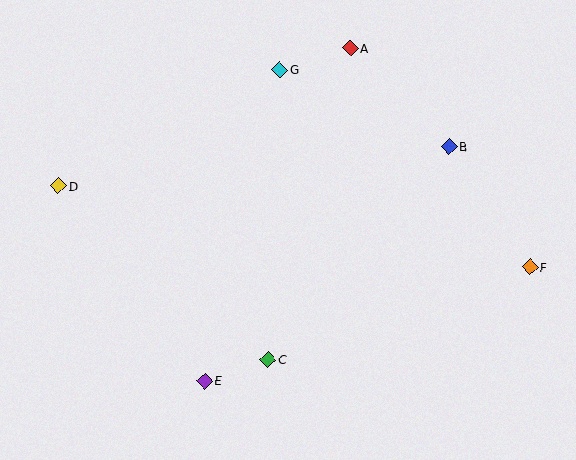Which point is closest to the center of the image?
Point C at (268, 360) is closest to the center.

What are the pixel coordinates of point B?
Point B is at (449, 147).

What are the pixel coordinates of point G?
Point G is at (280, 70).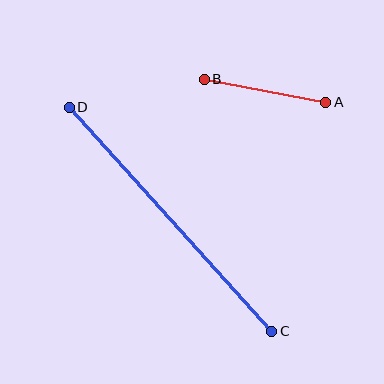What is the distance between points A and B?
The distance is approximately 124 pixels.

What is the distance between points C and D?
The distance is approximately 302 pixels.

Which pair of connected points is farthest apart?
Points C and D are farthest apart.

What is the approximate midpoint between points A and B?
The midpoint is at approximately (265, 91) pixels.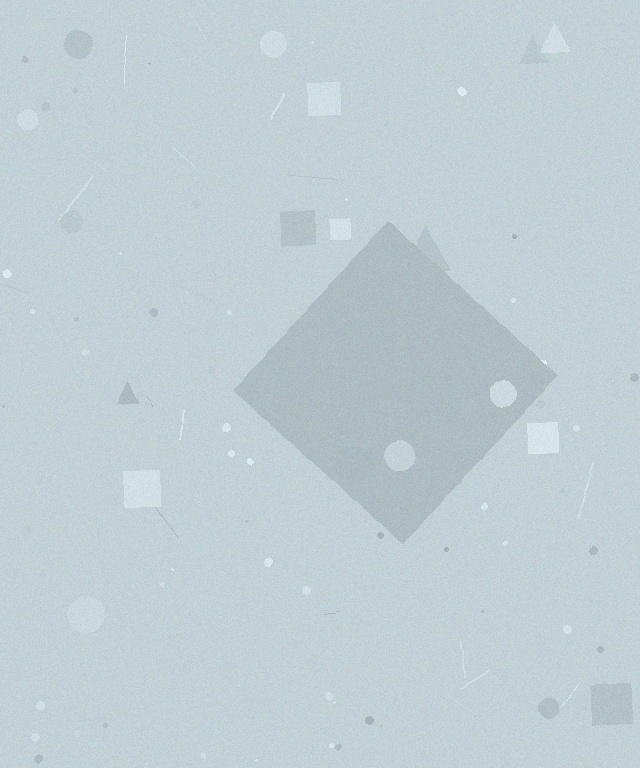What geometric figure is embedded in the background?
A diamond is embedded in the background.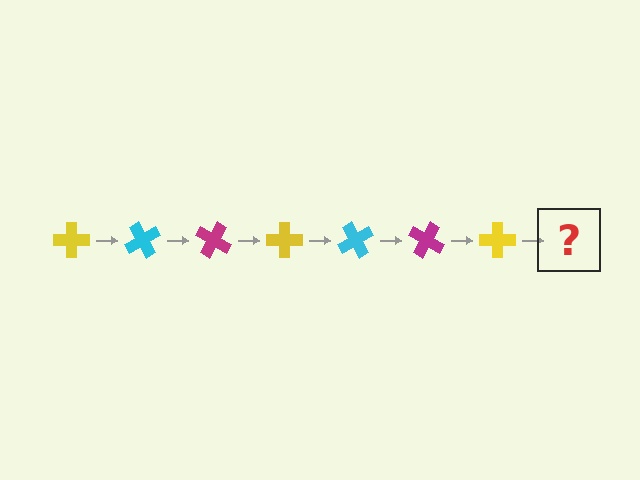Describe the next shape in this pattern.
It should be a cyan cross, rotated 420 degrees from the start.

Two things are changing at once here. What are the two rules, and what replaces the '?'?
The two rules are that it rotates 60 degrees each step and the color cycles through yellow, cyan, and magenta. The '?' should be a cyan cross, rotated 420 degrees from the start.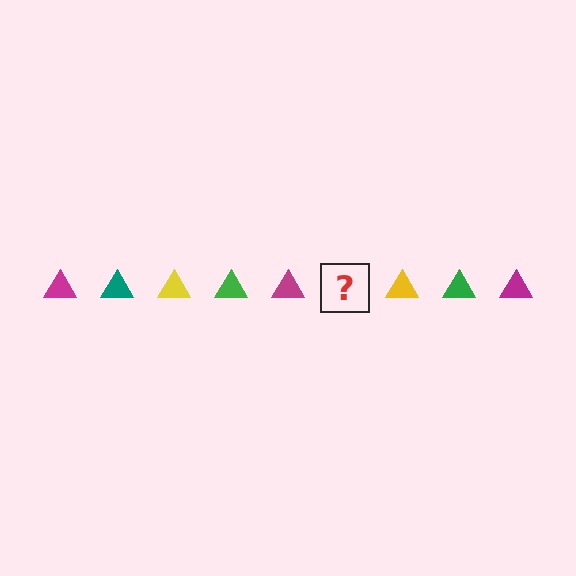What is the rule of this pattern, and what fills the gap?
The rule is that the pattern cycles through magenta, teal, yellow, green triangles. The gap should be filled with a teal triangle.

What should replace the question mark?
The question mark should be replaced with a teal triangle.